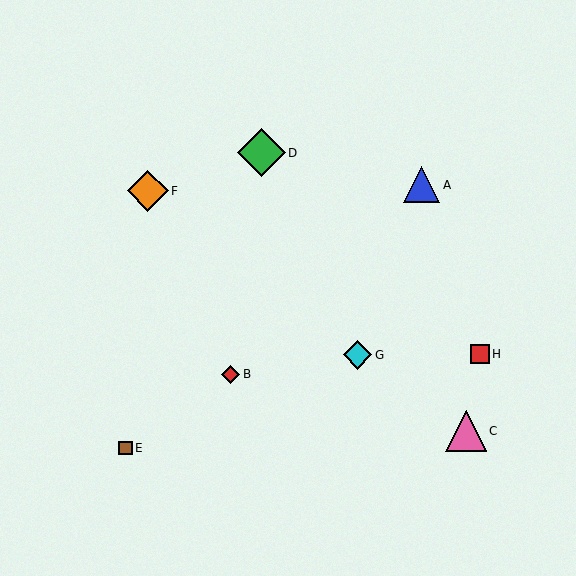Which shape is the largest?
The green diamond (labeled D) is the largest.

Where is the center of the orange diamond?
The center of the orange diamond is at (148, 191).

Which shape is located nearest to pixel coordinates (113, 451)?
The brown square (labeled E) at (125, 448) is nearest to that location.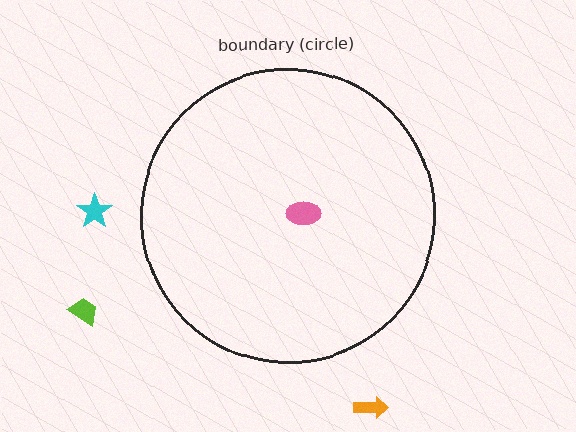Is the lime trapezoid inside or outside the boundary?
Outside.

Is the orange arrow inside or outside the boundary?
Outside.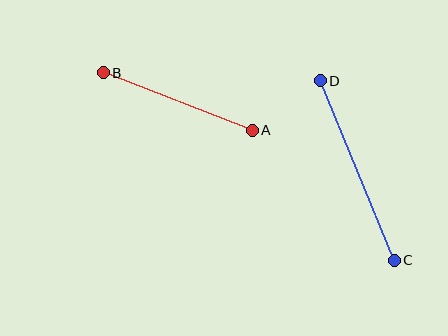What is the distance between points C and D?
The distance is approximately 194 pixels.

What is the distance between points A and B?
The distance is approximately 160 pixels.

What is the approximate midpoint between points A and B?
The midpoint is at approximately (178, 101) pixels.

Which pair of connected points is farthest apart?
Points C and D are farthest apart.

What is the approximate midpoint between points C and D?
The midpoint is at approximately (357, 171) pixels.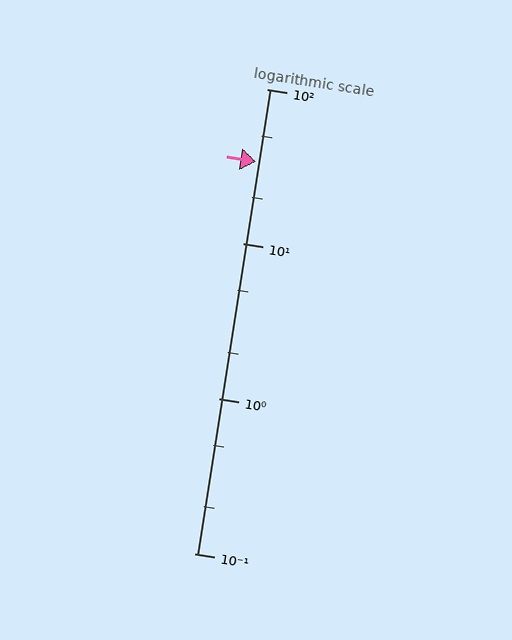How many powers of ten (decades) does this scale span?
The scale spans 3 decades, from 0.1 to 100.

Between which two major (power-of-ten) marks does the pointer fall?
The pointer is between 10 and 100.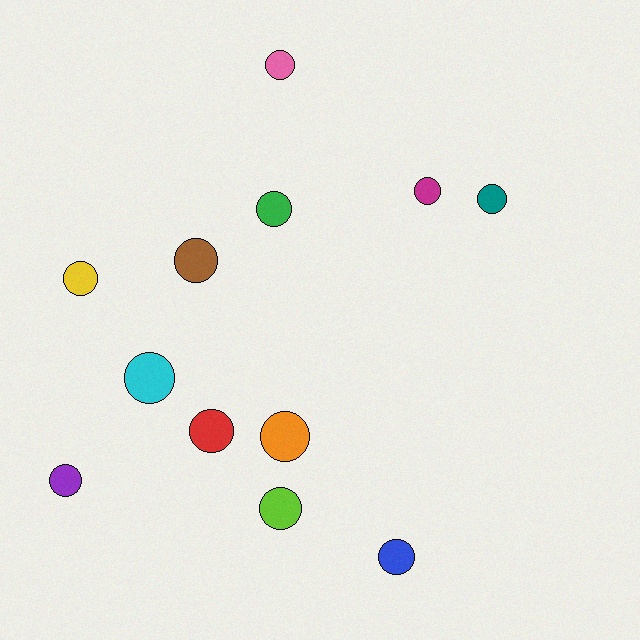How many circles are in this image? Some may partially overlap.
There are 12 circles.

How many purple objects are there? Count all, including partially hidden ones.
There is 1 purple object.